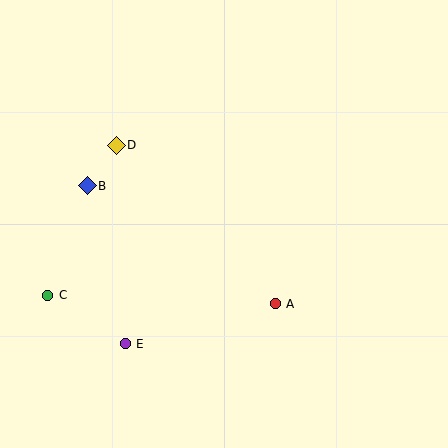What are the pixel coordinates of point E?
Point E is at (125, 344).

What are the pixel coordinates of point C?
Point C is at (48, 295).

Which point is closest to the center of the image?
Point A at (275, 304) is closest to the center.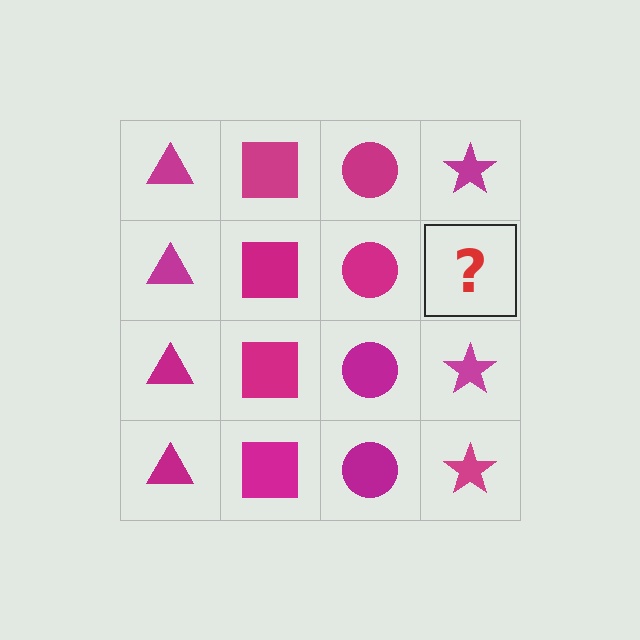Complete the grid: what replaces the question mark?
The question mark should be replaced with a magenta star.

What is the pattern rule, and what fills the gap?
The rule is that each column has a consistent shape. The gap should be filled with a magenta star.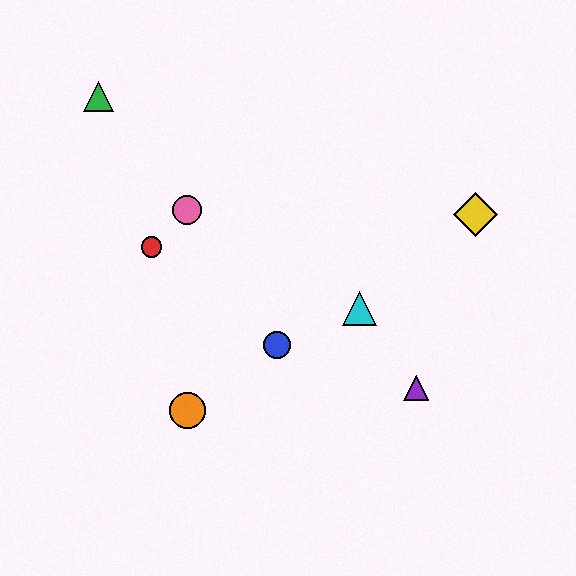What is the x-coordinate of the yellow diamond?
The yellow diamond is at x≈476.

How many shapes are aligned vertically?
2 shapes (the orange circle, the pink circle) are aligned vertically.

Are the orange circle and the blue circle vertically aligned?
No, the orange circle is at x≈187 and the blue circle is at x≈277.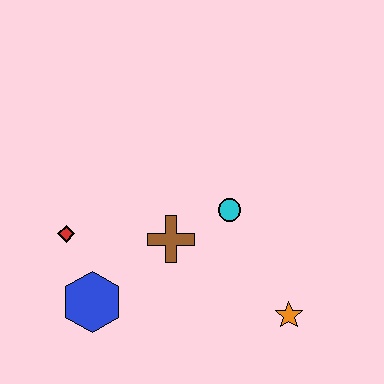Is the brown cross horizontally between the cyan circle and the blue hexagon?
Yes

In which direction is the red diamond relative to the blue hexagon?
The red diamond is above the blue hexagon.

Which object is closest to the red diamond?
The blue hexagon is closest to the red diamond.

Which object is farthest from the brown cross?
The orange star is farthest from the brown cross.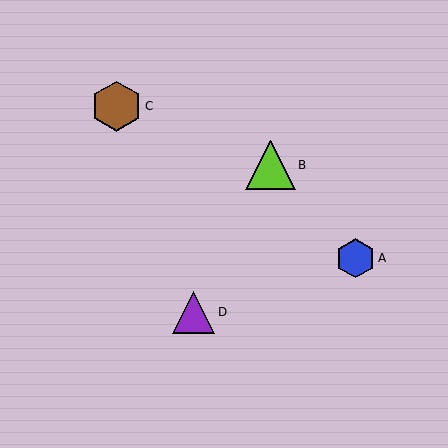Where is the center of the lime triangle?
The center of the lime triangle is at (271, 165).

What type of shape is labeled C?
Shape C is a brown hexagon.